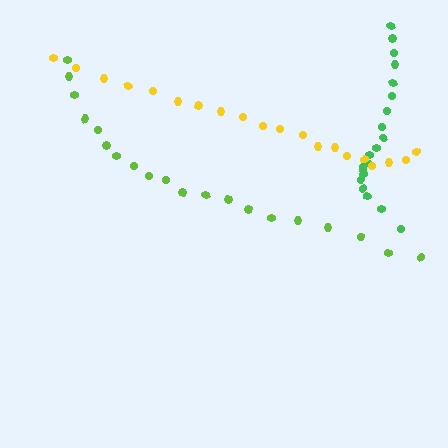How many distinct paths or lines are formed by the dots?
There are 3 distinct paths.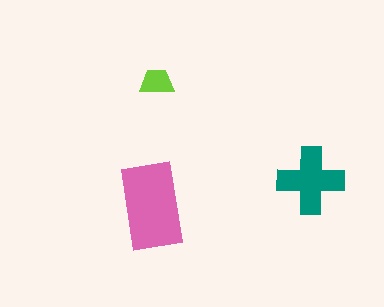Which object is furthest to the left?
The pink rectangle is leftmost.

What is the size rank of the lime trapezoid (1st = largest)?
3rd.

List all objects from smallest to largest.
The lime trapezoid, the teal cross, the pink rectangle.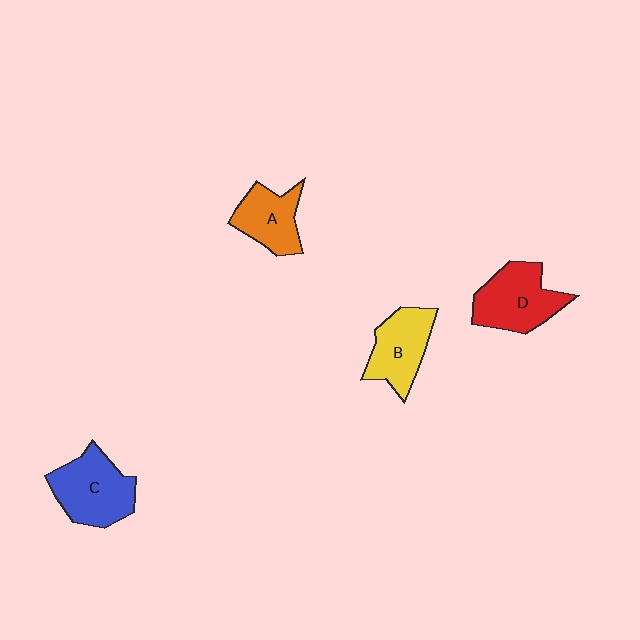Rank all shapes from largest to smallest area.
From largest to smallest: C (blue), D (red), B (yellow), A (orange).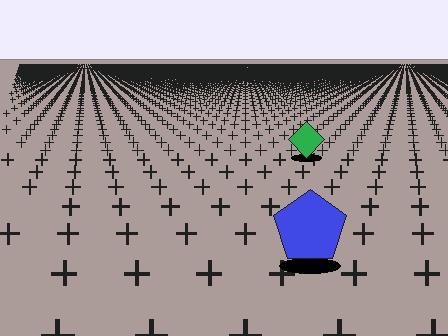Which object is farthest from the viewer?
The green diamond is farthest from the viewer. It appears smaller and the ground texture around it is denser.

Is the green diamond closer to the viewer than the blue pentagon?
No. The blue pentagon is closer — you can tell from the texture gradient: the ground texture is coarser near it.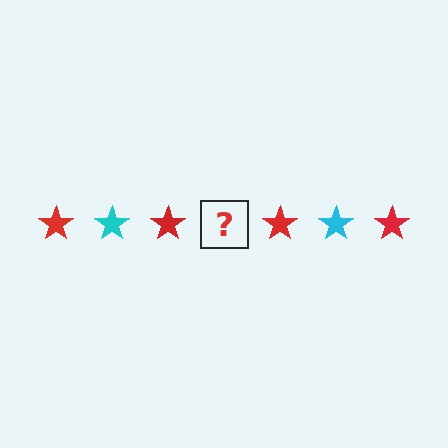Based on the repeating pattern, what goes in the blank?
The blank should be a cyan star.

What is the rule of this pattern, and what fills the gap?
The rule is that the pattern cycles through red, cyan stars. The gap should be filled with a cyan star.